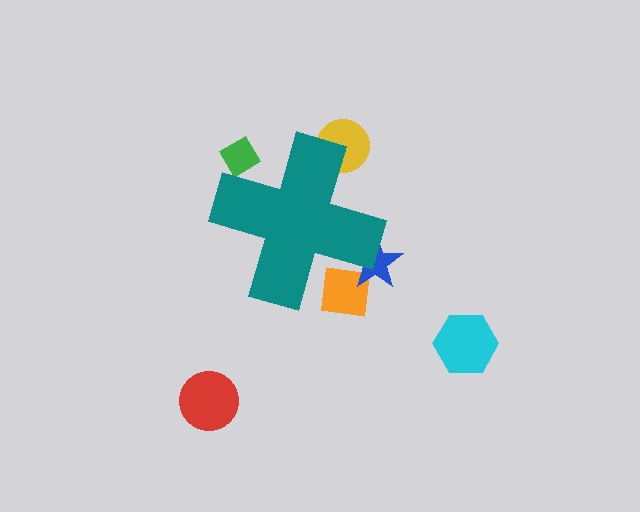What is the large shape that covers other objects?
A teal cross.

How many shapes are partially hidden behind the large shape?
4 shapes are partially hidden.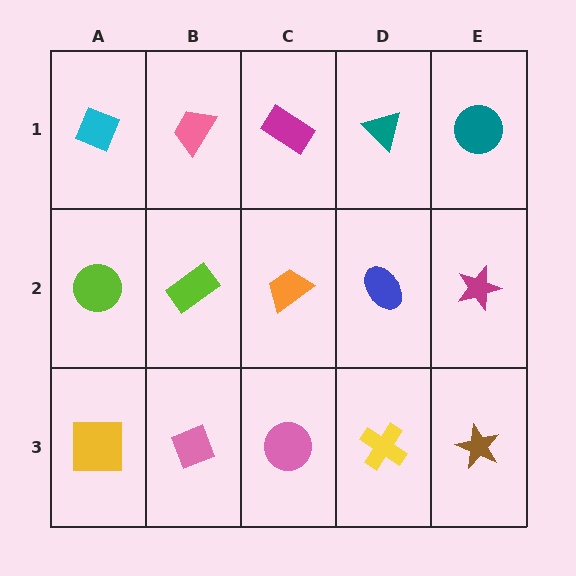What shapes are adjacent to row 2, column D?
A teal triangle (row 1, column D), a yellow cross (row 3, column D), an orange trapezoid (row 2, column C), a magenta star (row 2, column E).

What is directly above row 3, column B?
A lime rectangle.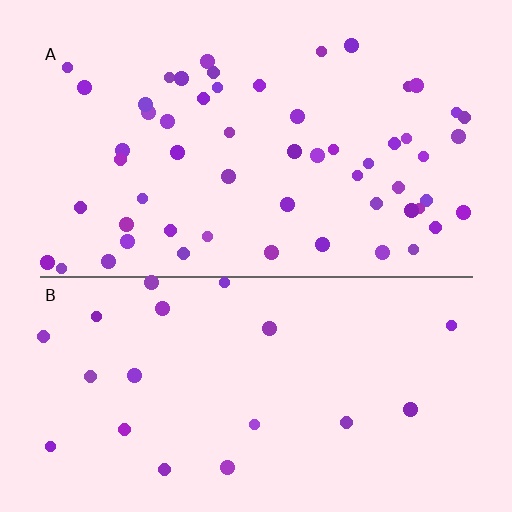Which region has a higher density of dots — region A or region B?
A (the top).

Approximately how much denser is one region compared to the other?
Approximately 2.8× — region A over region B.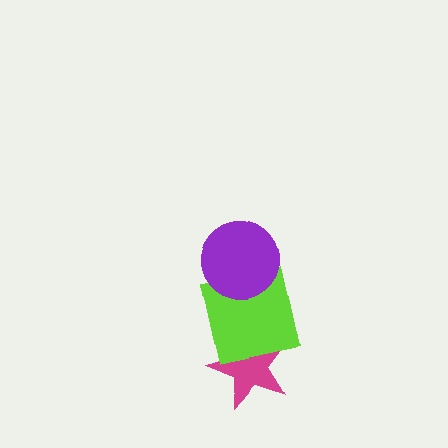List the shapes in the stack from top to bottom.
From top to bottom: the purple circle, the lime square, the magenta star.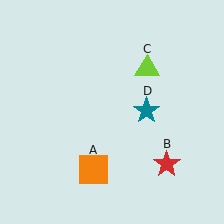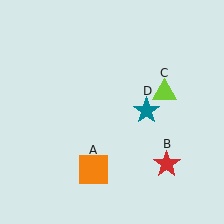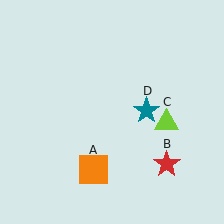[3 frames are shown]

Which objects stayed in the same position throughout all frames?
Orange square (object A) and red star (object B) and teal star (object D) remained stationary.